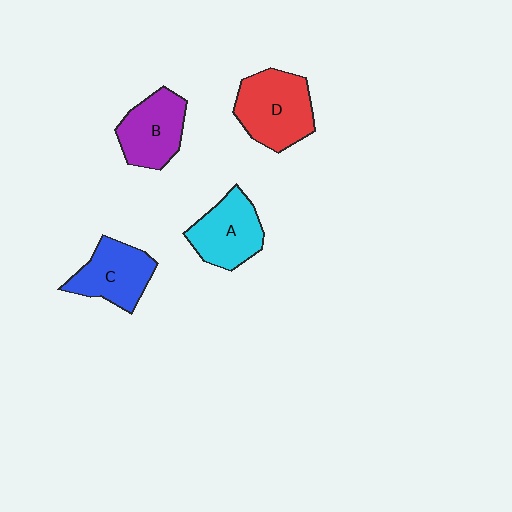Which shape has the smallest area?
Shape C (blue).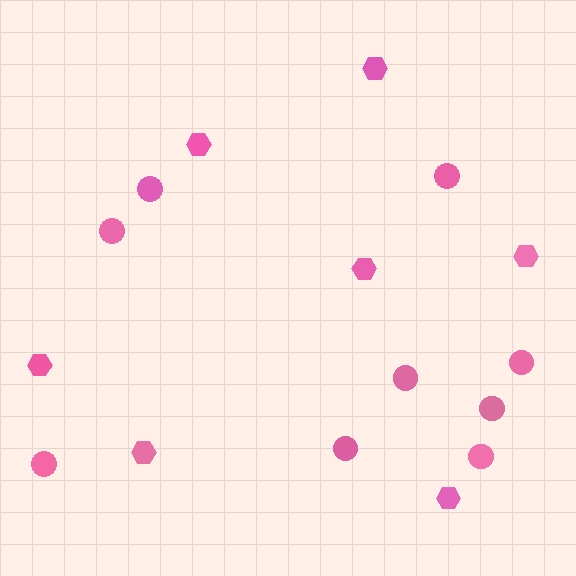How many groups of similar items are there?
There are 2 groups: one group of circles (9) and one group of hexagons (7).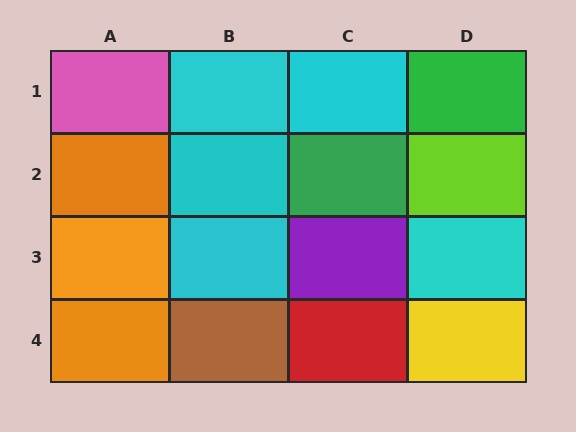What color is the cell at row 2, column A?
Orange.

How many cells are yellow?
1 cell is yellow.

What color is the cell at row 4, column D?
Yellow.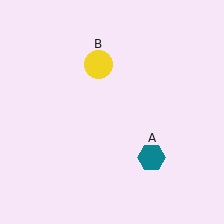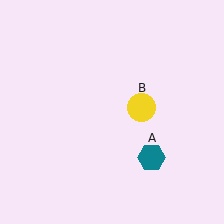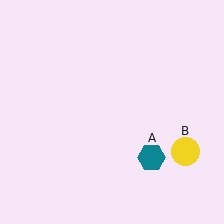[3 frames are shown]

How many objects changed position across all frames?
1 object changed position: yellow circle (object B).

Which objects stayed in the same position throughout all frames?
Teal hexagon (object A) remained stationary.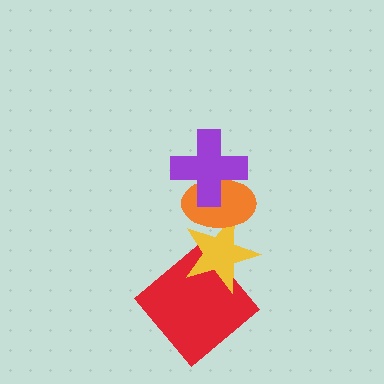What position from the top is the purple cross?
The purple cross is 1st from the top.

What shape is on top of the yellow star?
The orange ellipse is on top of the yellow star.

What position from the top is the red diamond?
The red diamond is 4th from the top.